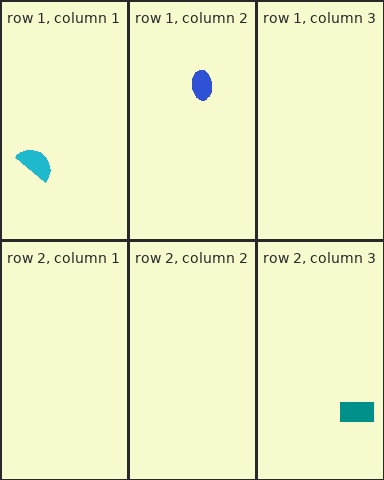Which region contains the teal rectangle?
The row 2, column 3 region.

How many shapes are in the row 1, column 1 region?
1.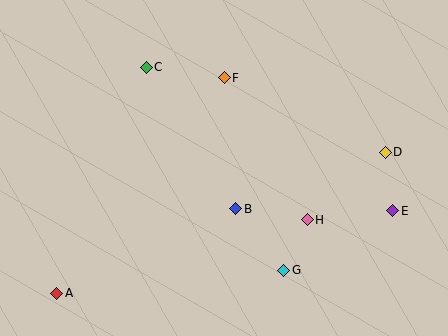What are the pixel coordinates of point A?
Point A is at (57, 293).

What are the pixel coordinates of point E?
Point E is at (393, 211).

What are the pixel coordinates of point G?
Point G is at (284, 270).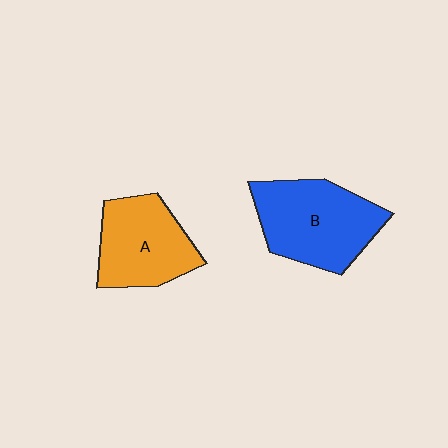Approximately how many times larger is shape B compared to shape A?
Approximately 1.2 times.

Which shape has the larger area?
Shape B (blue).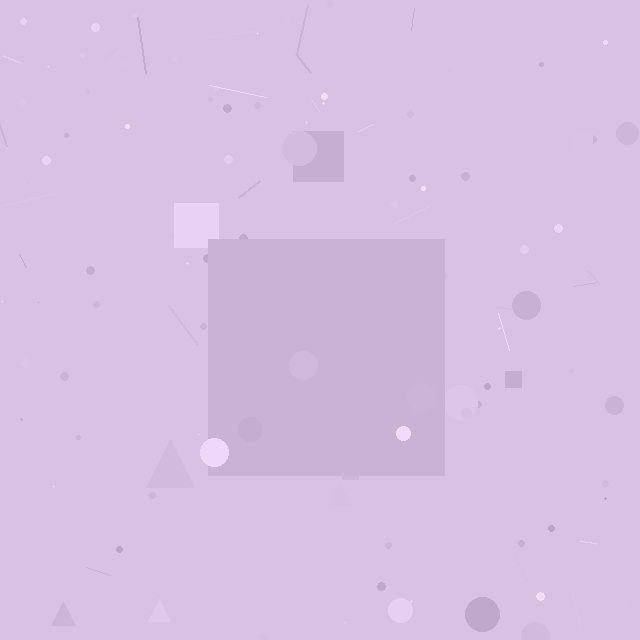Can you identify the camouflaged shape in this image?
The camouflaged shape is a square.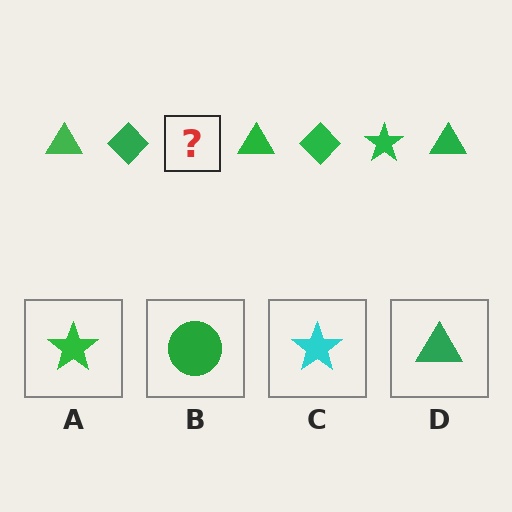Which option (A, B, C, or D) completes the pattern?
A.